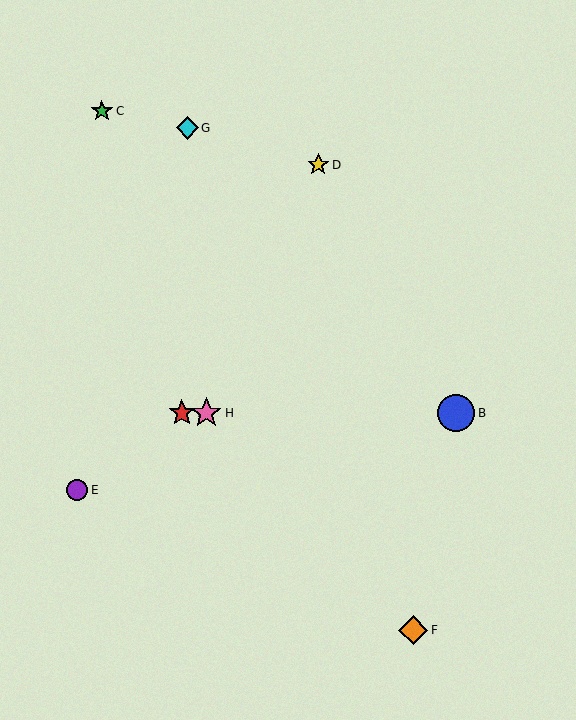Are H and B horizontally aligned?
Yes, both are at y≈413.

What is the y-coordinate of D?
Object D is at y≈165.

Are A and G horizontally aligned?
No, A is at y≈413 and G is at y≈128.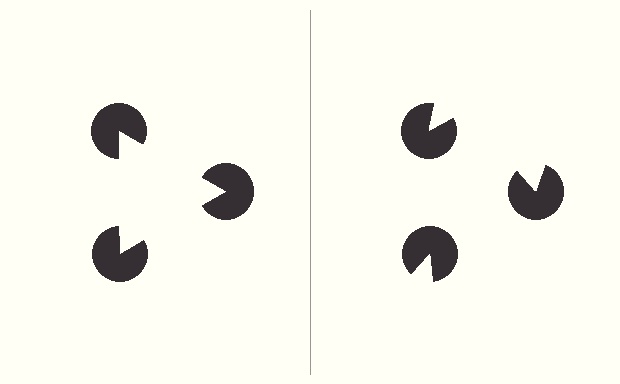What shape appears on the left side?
An illusory triangle.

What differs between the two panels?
The pac-man discs are positioned identically on both sides; only the wedge orientations differ. On the left they align to a triangle; on the right they are misaligned.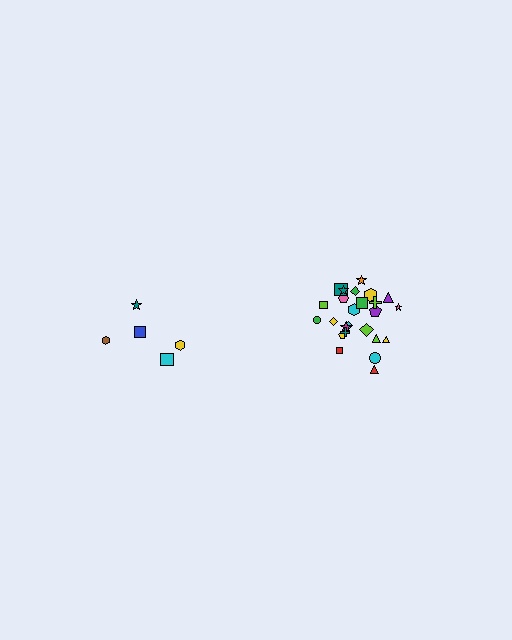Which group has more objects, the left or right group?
The right group.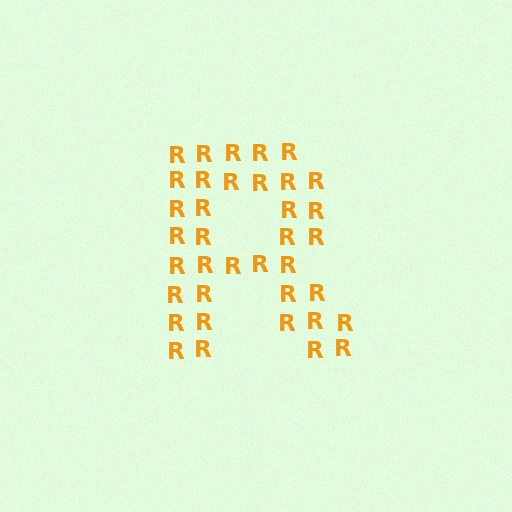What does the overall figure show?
The overall figure shows the letter R.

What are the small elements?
The small elements are letter R's.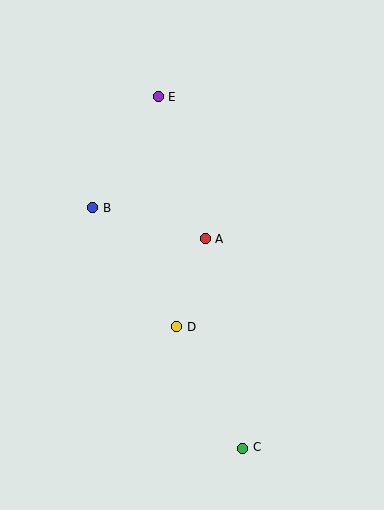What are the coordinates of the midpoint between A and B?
The midpoint between A and B is at (149, 223).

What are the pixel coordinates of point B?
Point B is at (93, 208).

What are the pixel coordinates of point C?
Point C is at (242, 448).